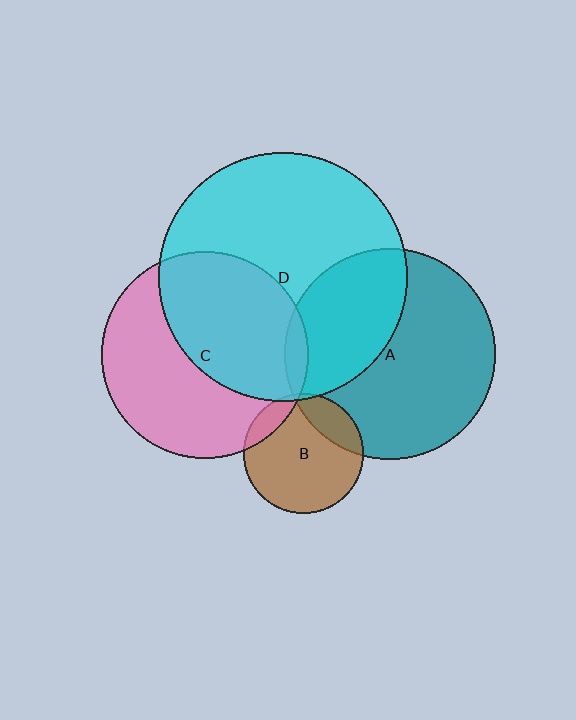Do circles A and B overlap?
Yes.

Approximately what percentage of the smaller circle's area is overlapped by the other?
Approximately 20%.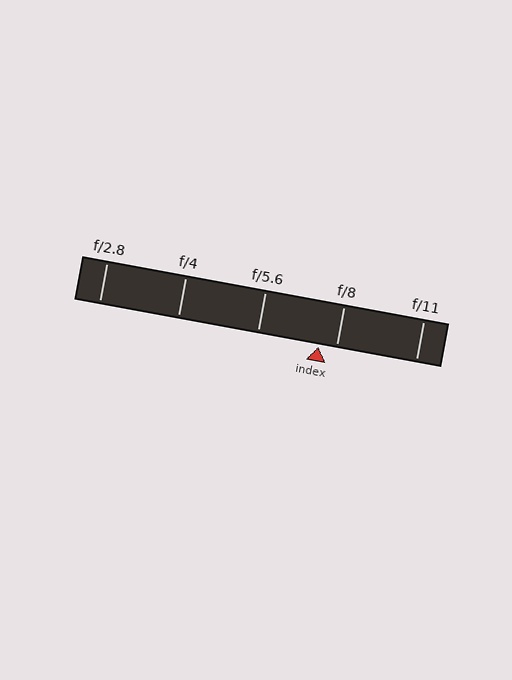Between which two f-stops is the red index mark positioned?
The index mark is between f/5.6 and f/8.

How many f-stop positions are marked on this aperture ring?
There are 5 f-stop positions marked.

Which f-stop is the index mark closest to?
The index mark is closest to f/8.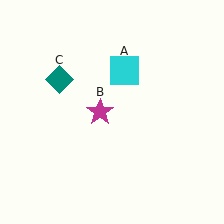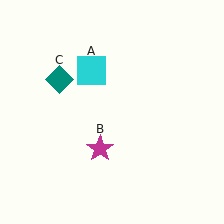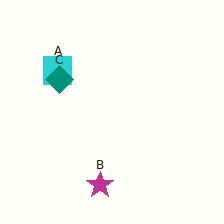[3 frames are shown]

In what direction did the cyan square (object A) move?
The cyan square (object A) moved left.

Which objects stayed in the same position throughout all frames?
Teal diamond (object C) remained stationary.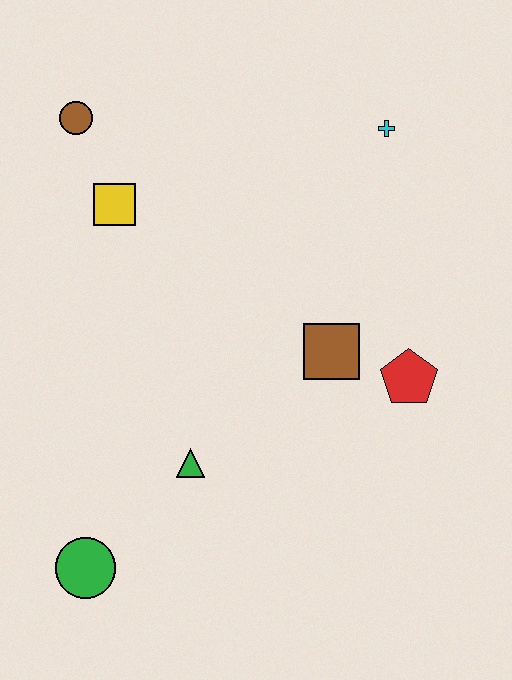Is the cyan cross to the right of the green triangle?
Yes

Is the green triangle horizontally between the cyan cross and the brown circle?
Yes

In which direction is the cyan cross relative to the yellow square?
The cyan cross is to the right of the yellow square.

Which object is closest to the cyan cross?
The brown square is closest to the cyan cross.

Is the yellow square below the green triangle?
No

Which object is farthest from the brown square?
The brown circle is farthest from the brown square.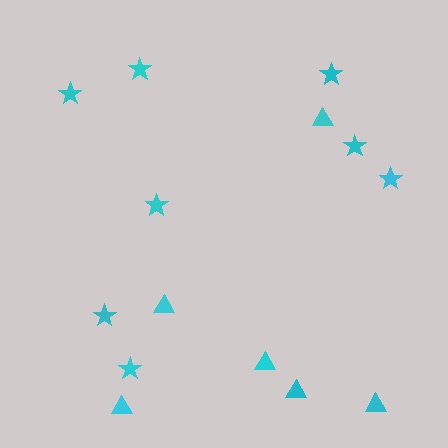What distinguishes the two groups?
There are 2 groups: one group of triangles (6) and one group of stars (8).